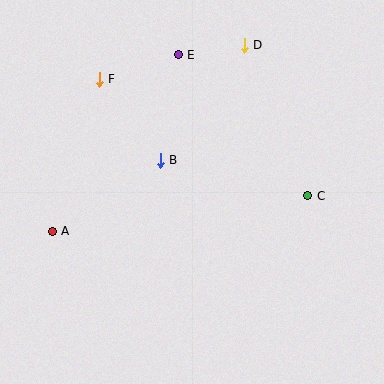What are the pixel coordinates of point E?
Point E is at (178, 55).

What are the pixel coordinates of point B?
Point B is at (160, 160).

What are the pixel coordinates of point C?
Point C is at (308, 196).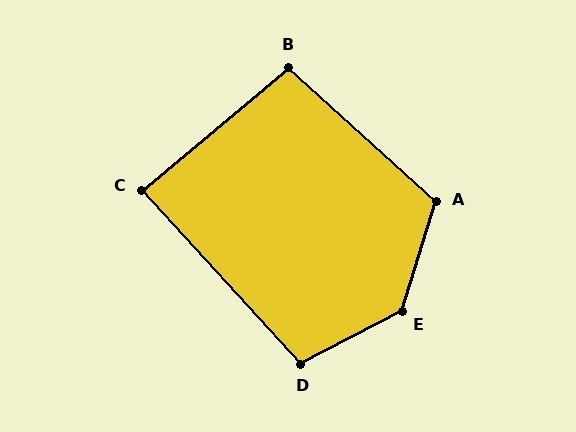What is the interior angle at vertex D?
Approximately 105 degrees (obtuse).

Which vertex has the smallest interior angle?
C, at approximately 88 degrees.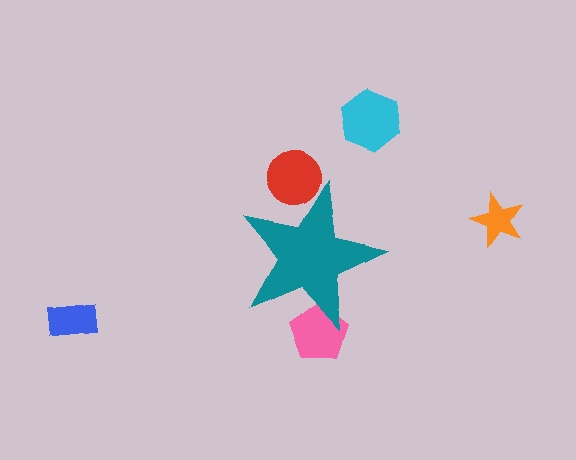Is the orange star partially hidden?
No, the orange star is fully visible.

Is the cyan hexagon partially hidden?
No, the cyan hexagon is fully visible.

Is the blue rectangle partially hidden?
No, the blue rectangle is fully visible.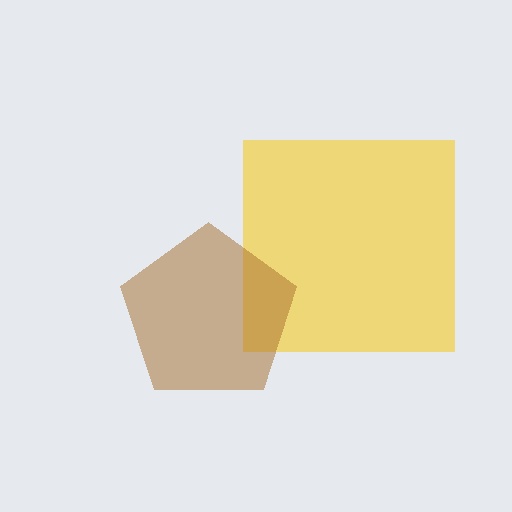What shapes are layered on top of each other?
The layered shapes are: a yellow square, a brown pentagon.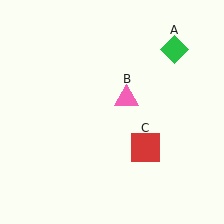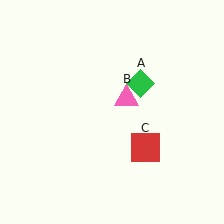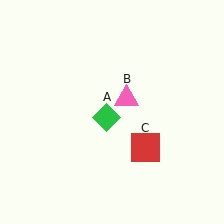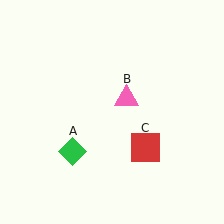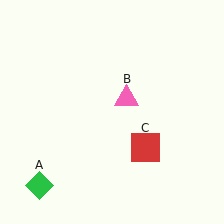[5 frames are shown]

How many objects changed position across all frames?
1 object changed position: green diamond (object A).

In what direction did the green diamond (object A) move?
The green diamond (object A) moved down and to the left.